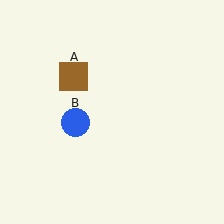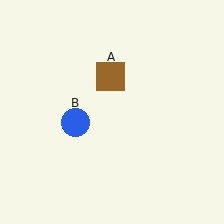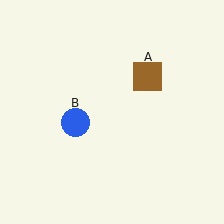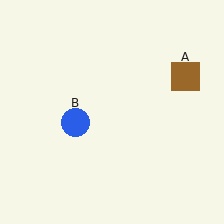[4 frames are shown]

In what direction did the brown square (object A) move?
The brown square (object A) moved right.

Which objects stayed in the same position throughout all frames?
Blue circle (object B) remained stationary.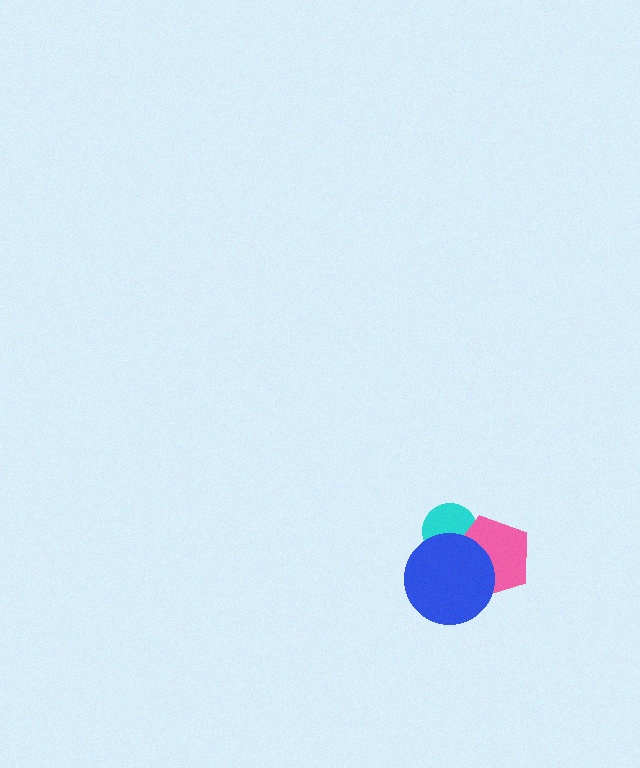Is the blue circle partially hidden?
No, no other shape covers it.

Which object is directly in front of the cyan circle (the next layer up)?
The pink pentagon is directly in front of the cyan circle.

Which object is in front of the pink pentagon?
The blue circle is in front of the pink pentagon.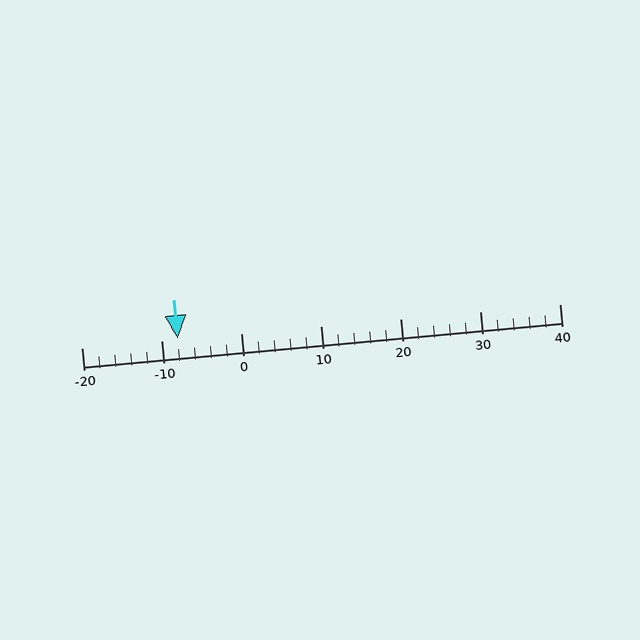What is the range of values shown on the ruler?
The ruler shows values from -20 to 40.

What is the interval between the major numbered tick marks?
The major tick marks are spaced 10 units apart.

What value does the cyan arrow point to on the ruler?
The cyan arrow points to approximately -8.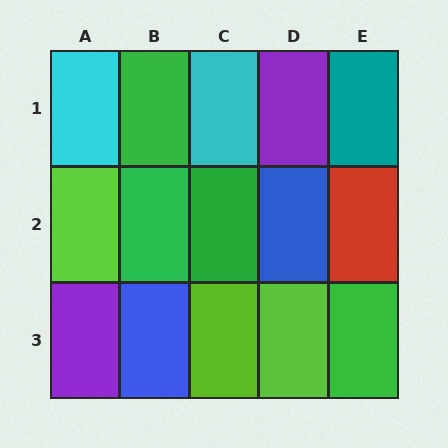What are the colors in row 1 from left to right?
Cyan, green, cyan, purple, teal.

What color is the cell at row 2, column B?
Green.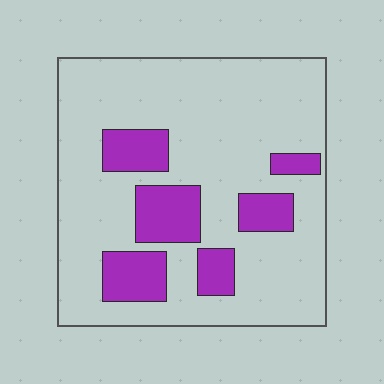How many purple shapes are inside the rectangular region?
6.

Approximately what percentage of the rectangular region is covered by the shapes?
Approximately 20%.